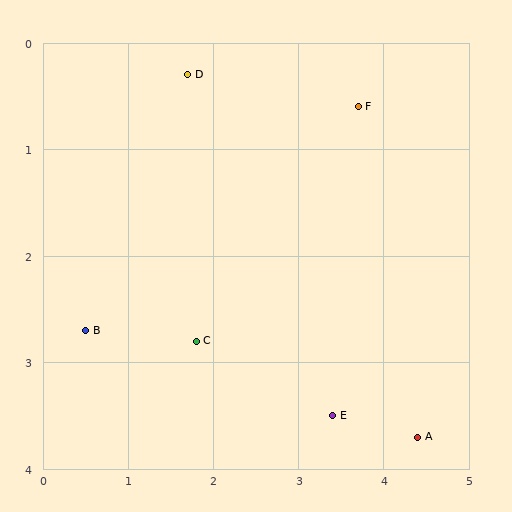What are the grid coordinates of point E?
Point E is at approximately (3.4, 3.5).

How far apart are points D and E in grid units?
Points D and E are about 3.6 grid units apart.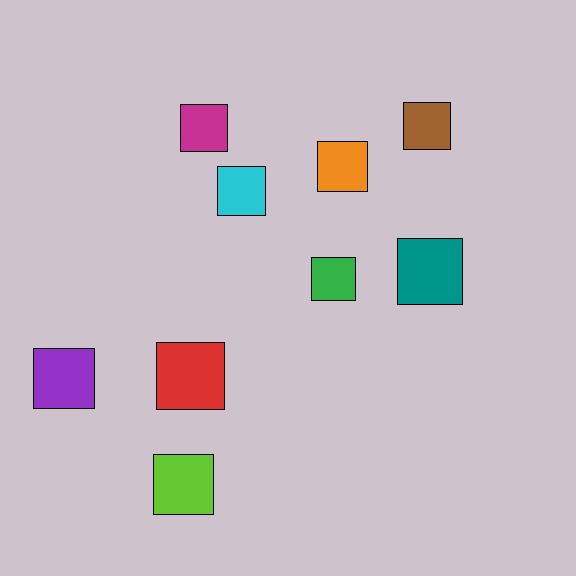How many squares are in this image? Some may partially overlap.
There are 9 squares.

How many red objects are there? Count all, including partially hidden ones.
There is 1 red object.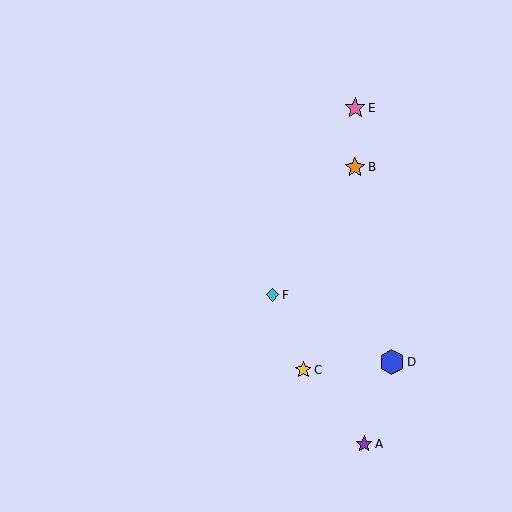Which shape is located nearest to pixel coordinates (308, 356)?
The yellow star (labeled C) at (303, 370) is nearest to that location.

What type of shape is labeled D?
Shape D is a blue hexagon.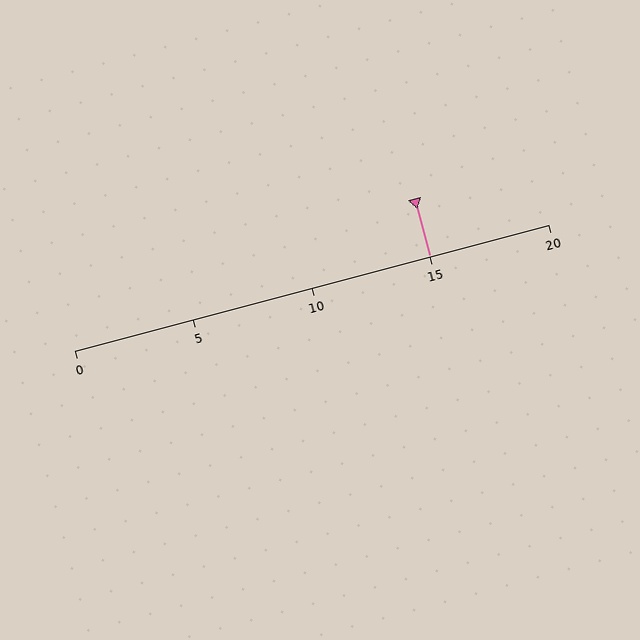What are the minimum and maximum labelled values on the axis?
The axis runs from 0 to 20.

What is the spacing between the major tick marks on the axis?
The major ticks are spaced 5 apart.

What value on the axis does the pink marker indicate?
The marker indicates approximately 15.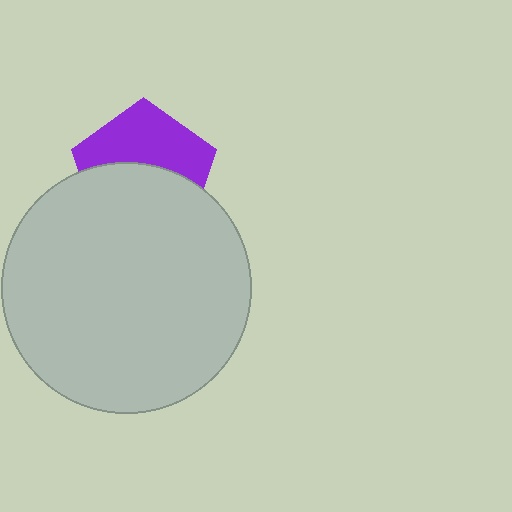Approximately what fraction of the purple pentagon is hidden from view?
Roughly 53% of the purple pentagon is hidden behind the light gray circle.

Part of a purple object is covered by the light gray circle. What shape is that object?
It is a pentagon.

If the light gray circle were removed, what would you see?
You would see the complete purple pentagon.